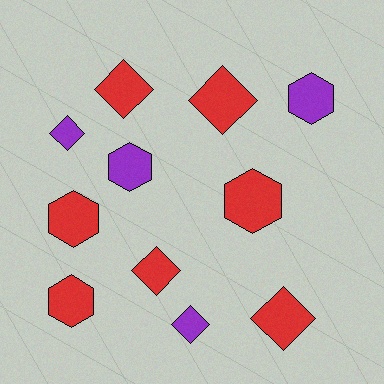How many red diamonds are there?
There are 4 red diamonds.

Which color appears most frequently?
Red, with 7 objects.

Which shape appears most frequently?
Diamond, with 6 objects.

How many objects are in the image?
There are 11 objects.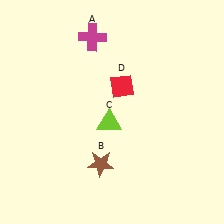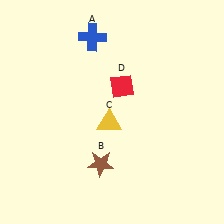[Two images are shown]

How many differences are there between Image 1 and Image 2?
There are 2 differences between the two images.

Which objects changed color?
A changed from magenta to blue. C changed from lime to yellow.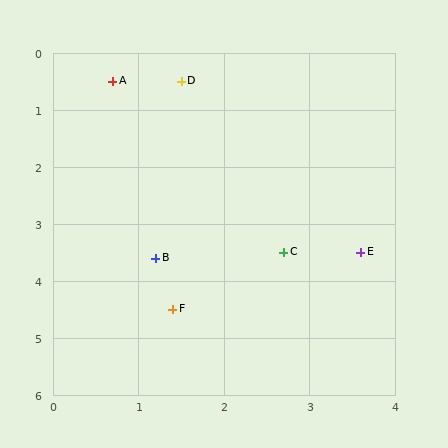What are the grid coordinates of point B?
Point B is at approximately (1.2, 3.6).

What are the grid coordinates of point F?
Point F is at approximately (1.4, 4.5).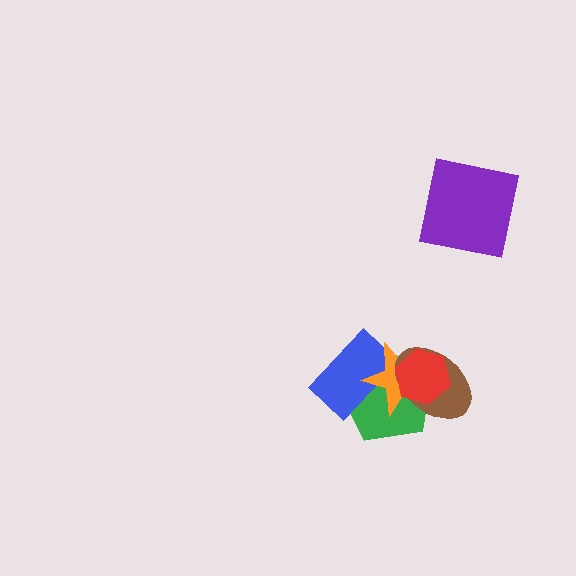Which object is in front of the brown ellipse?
The red hexagon is in front of the brown ellipse.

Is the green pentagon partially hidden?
Yes, it is partially covered by another shape.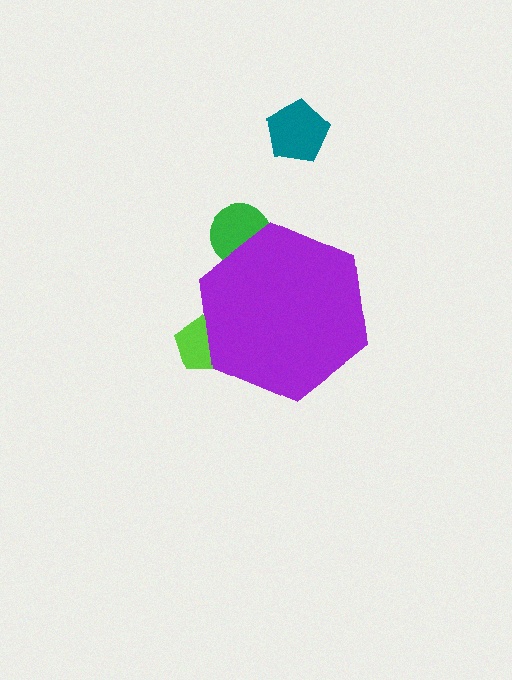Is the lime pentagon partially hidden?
Yes, the lime pentagon is partially hidden behind the purple hexagon.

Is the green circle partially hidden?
Yes, the green circle is partially hidden behind the purple hexagon.